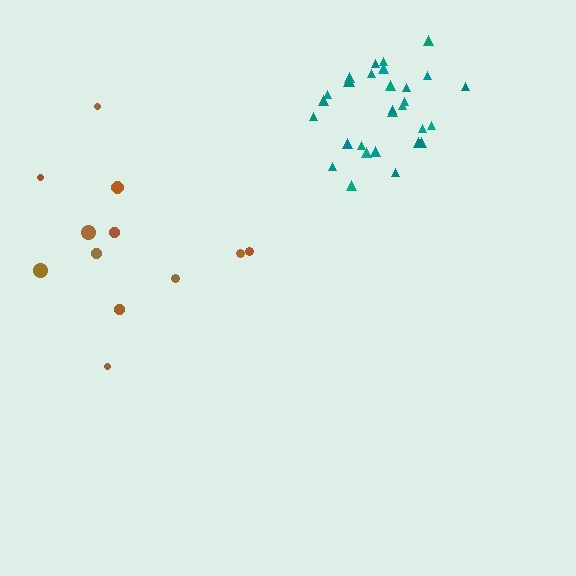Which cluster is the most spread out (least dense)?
Brown.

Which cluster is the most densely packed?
Teal.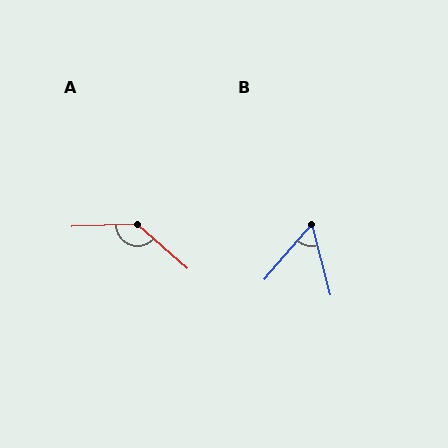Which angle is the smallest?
B, at approximately 55 degrees.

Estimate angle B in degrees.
Approximately 55 degrees.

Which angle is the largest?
A, at approximately 136 degrees.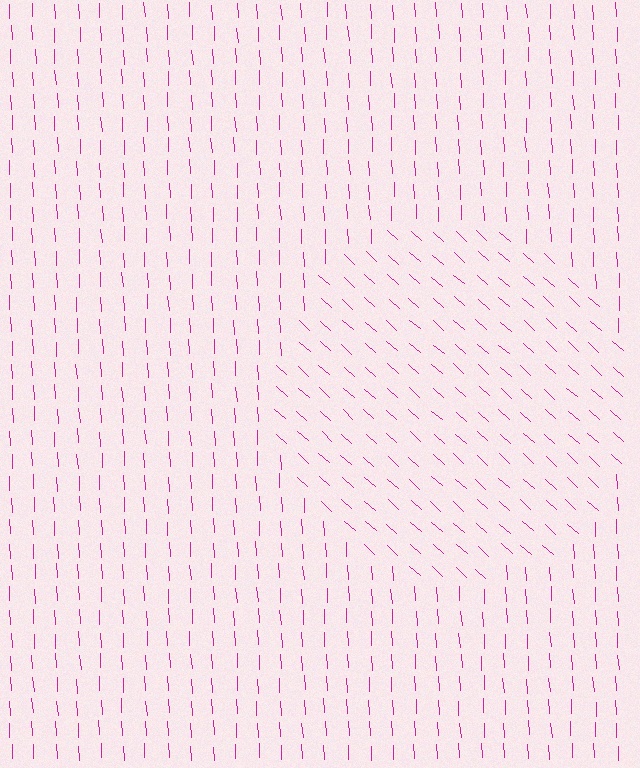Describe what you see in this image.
The image is filled with small magenta line segments. A circle region in the image has lines oriented differently from the surrounding lines, creating a visible texture boundary.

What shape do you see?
I see a circle.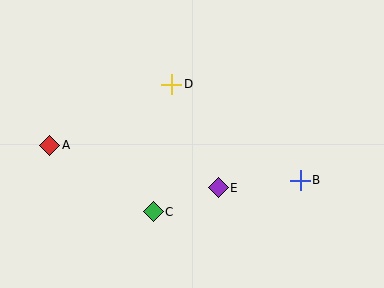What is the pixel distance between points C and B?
The distance between C and B is 150 pixels.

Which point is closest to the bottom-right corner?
Point B is closest to the bottom-right corner.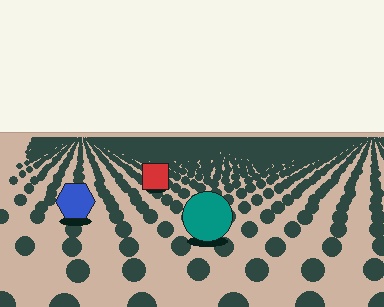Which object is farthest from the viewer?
The red square is farthest from the viewer. It appears smaller and the ground texture around it is denser.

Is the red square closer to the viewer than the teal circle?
No. The teal circle is closer — you can tell from the texture gradient: the ground texture is coarser near it.